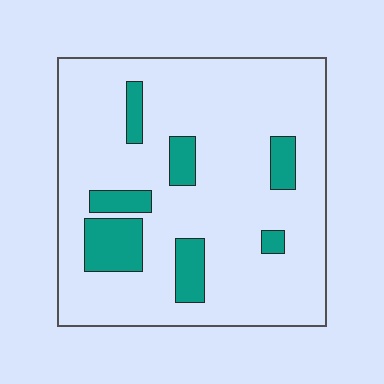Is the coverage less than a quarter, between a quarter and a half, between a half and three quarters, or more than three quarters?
Less than a quarter.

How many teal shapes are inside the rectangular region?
7.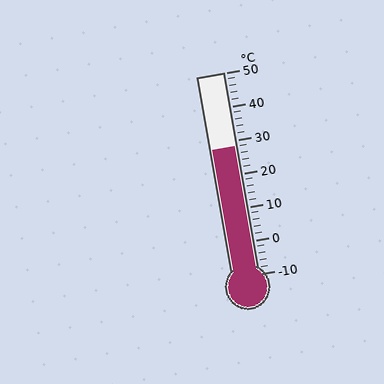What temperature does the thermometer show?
The thermometer shows approximately 28°C.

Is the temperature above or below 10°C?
The temperature is above 10°C.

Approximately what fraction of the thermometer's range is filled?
The thermometer is filled to approximately 65% of its range.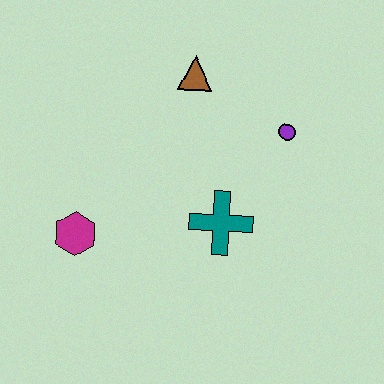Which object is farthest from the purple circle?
The magenta hexagon is farthest from the purple circle.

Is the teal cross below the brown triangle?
Yes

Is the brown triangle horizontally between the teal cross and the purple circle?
No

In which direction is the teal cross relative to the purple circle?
The teal cross is below the purple circle.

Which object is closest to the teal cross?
The purple circle is closest to the teal cross.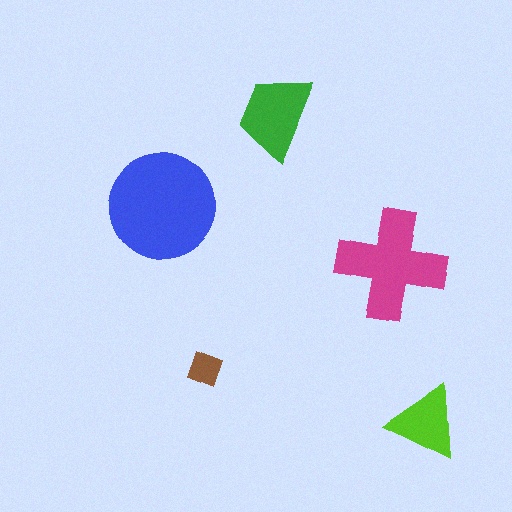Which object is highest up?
The green trapezoid is topmost.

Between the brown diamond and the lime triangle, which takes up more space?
The lime triangle.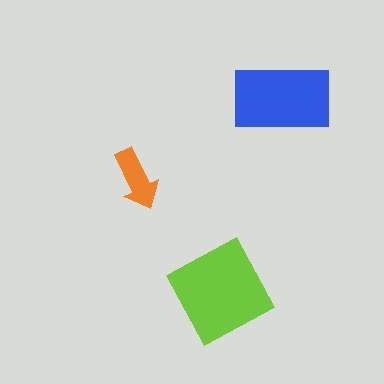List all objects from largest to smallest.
The lime square, the blue rectangle, the orange arrow.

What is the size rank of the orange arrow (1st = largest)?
3rd.